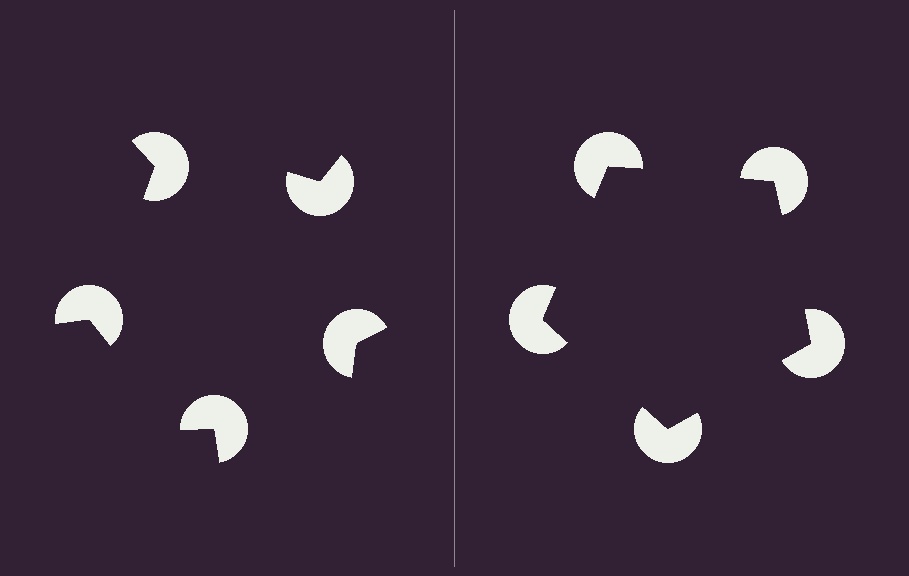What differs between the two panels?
The pac-man discs are positioned identically on both sides; only the wedge orientations differ. On the right they align to a pentagon; on the left they are misaligned.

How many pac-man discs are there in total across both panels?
10 — 5 on each side.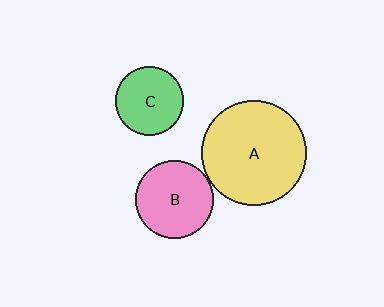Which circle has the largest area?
Circle A (yellow).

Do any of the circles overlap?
No, none of the circles overlap.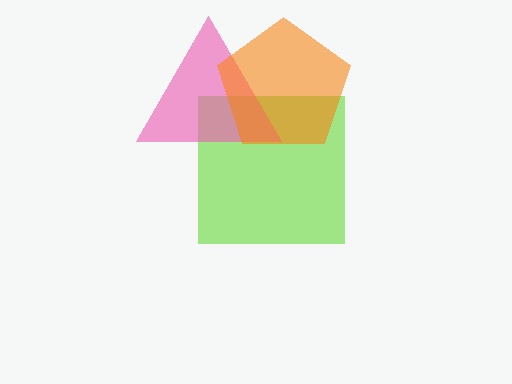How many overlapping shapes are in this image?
There are 3 overlapping shapes in the image.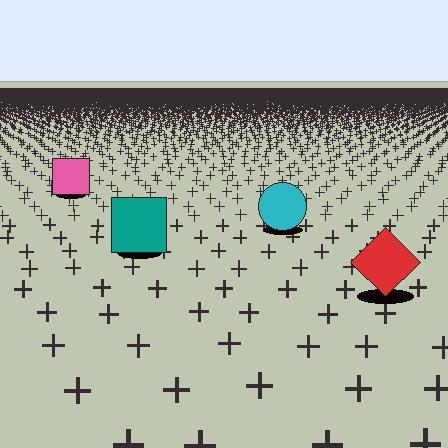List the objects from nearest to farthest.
From nearest to farthest: the red diamond, the teal square, the cyan circle, the pink square.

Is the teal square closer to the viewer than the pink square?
Yes. The teal square is closer — you can tell from the texture gradient: the ground texture is coarser near it.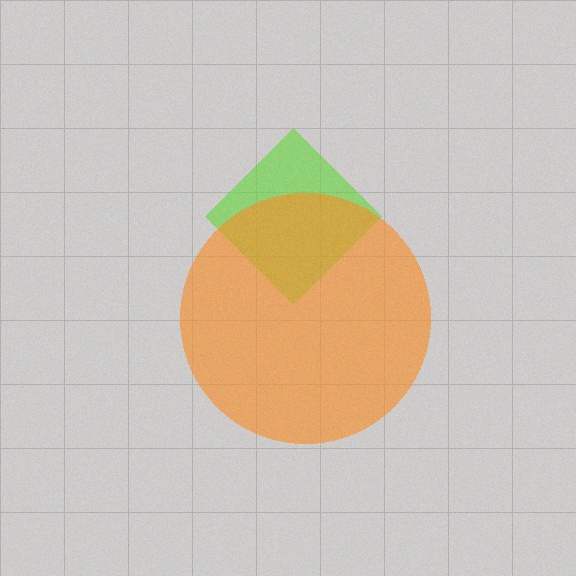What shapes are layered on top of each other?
The layered shapes are: a lime diamond, an orange circle.